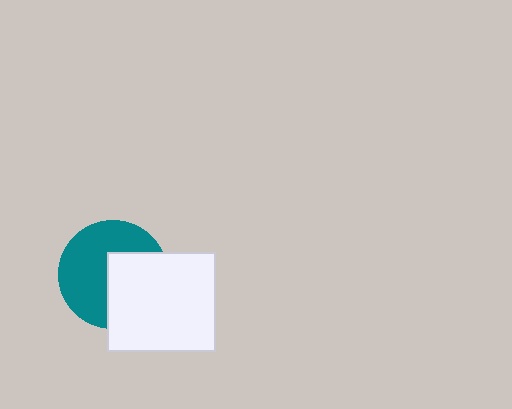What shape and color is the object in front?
The object in front is a white rectangle.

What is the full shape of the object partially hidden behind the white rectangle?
The partially hidden object is a teal circle.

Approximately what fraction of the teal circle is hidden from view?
Roughly 43% of the teal circle is hidden behind the white rectangle.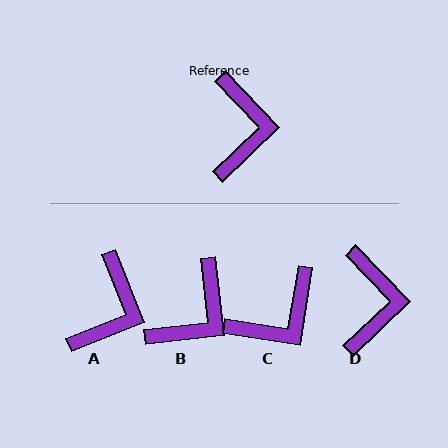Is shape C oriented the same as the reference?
No, it is off by about 53 degrees.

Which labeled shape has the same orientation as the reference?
D.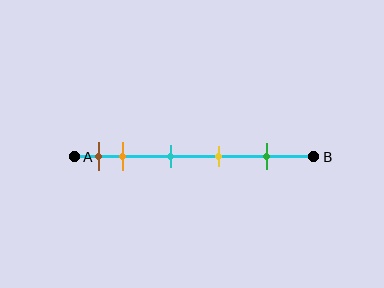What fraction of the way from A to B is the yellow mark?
The yellow mark is approximately 60% (0.6) of the way from A to B.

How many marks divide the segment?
There are 5 marks dividing the segment.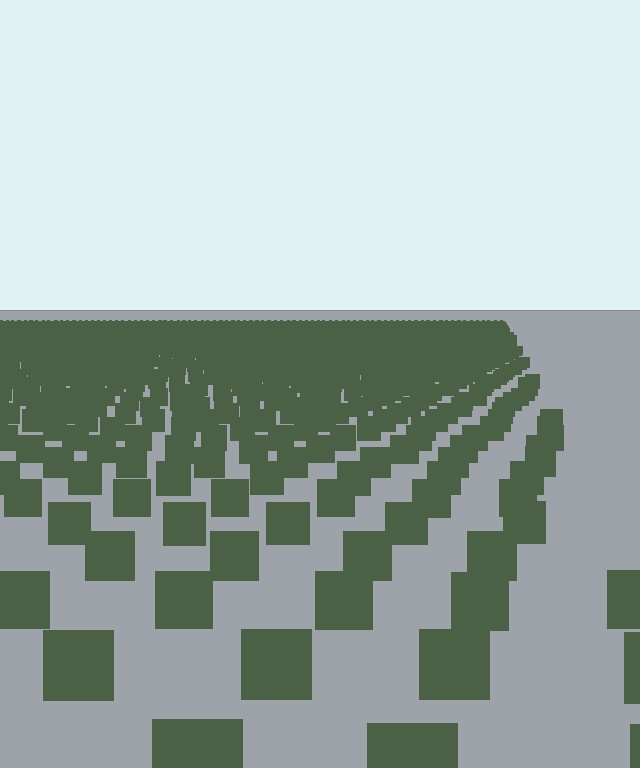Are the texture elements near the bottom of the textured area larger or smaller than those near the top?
Larger. Near the bottom, elements are closer to the viewer and appear at a bigger on-screen size.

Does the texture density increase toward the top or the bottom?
Density increases toward the top.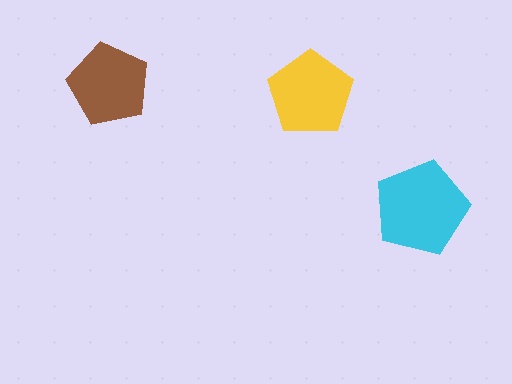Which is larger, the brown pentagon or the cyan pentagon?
The cyan one.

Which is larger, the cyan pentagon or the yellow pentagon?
The cyan one.